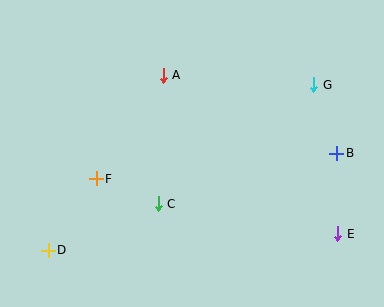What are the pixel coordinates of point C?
Point C is at (158, 204).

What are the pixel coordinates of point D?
Point D is at (48, 250).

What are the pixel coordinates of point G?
Point G is at (314, 85).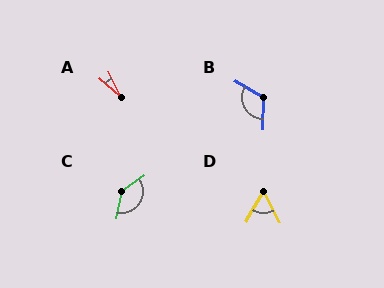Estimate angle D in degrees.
Approximately 57 degrees.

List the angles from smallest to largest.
A (23°), D (57°), B (120°), C (137°).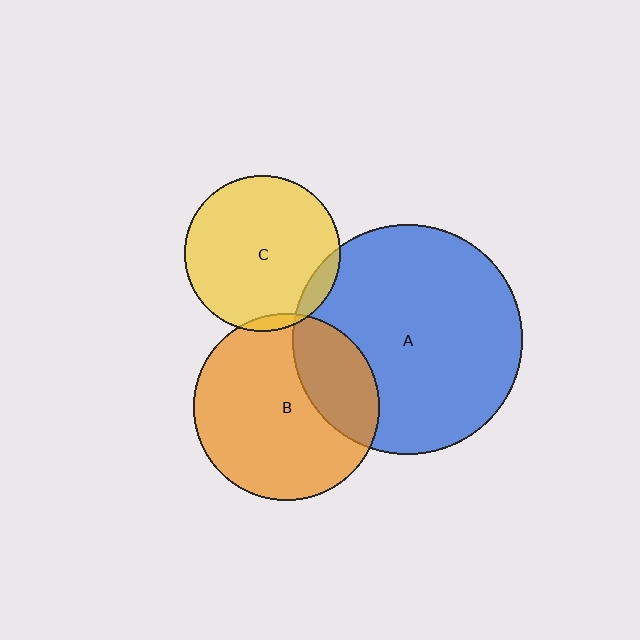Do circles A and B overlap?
Yes.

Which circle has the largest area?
Circle A (blue).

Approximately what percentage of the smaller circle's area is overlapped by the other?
Approximately 25%.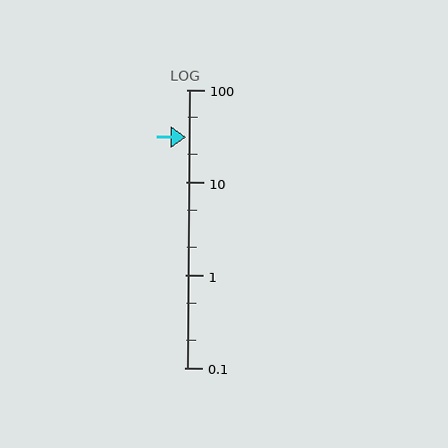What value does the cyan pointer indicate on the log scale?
The pointer indicates approximately 31.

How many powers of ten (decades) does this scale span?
The scale spans 3 decades, from 0.1 to 100.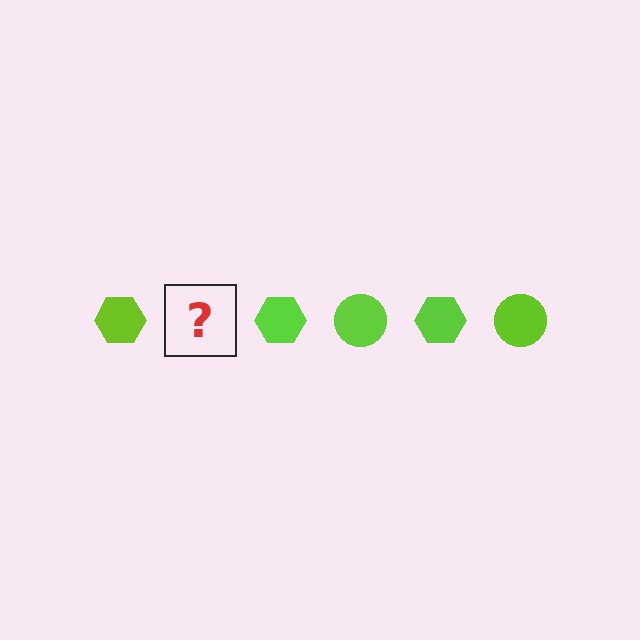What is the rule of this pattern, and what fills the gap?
The rule is that the pattern cycles through hexagon, circle shapes in lime. The gap should be filled with a lime circle.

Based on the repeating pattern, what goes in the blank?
The blank should be a lime circle.